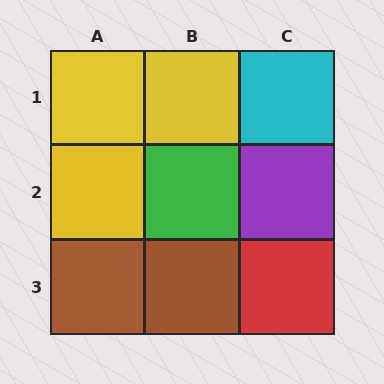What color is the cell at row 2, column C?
Purple.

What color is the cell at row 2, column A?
Yellow.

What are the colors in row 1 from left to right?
Yellow, yellow, cyan.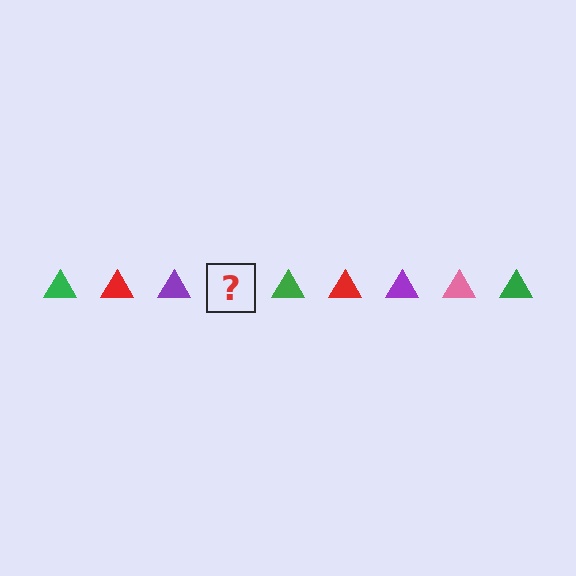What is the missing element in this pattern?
The missing element is a pink triangle.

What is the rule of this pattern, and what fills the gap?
The rule is that the pattern cycles through green, red, purple, pink triangles. The gap should be filled with a pink triangle.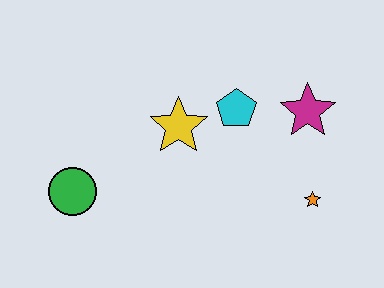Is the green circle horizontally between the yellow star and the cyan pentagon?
No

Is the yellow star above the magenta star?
No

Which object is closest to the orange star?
The magenta star is closest to the orange star.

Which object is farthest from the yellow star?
The orange star is farthest from the yellow star.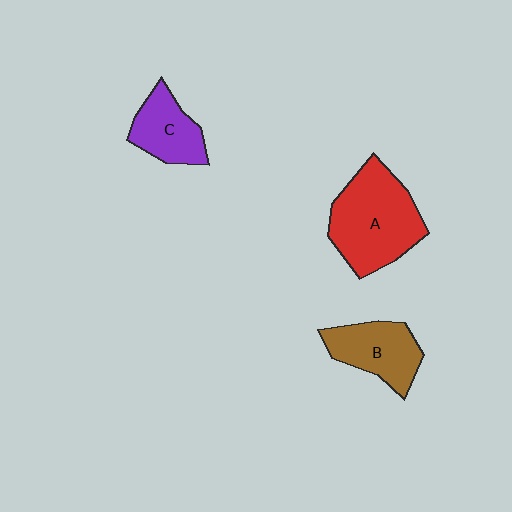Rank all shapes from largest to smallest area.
From largest to smallest: A (red), B (brown), C (purple).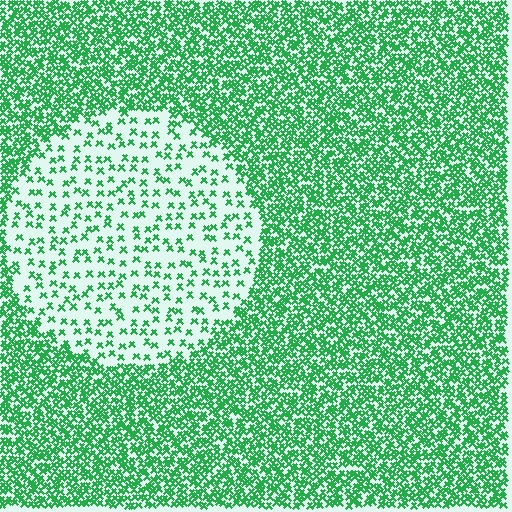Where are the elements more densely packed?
The elements are more densely packed outside the circle boundary.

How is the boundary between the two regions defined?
The boundary is defined by a change in element density (approximately 3.2x ratio). All elements are the same color, size, and shape.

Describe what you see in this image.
The image contains small green elements arranged at two different densities. A circle-shaped region is visible where the elements are less densely packed than the surrounding area.